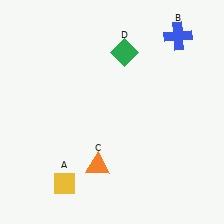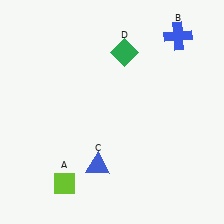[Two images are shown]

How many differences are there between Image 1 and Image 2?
There are 2 differences between the two images.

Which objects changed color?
A changed from yellow to lime. C changed from orange to blue.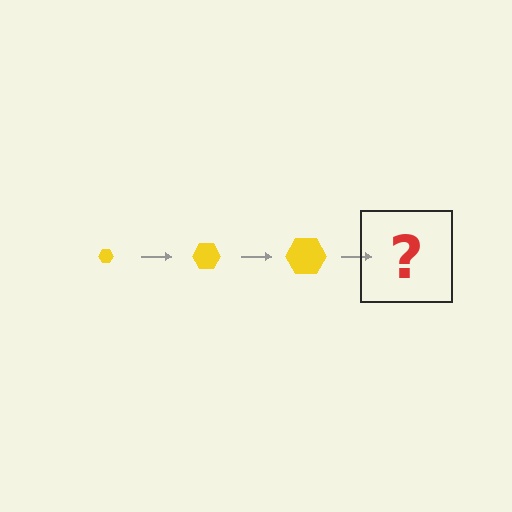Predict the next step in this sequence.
The next step is a yellow hexagon, larger than the previous one.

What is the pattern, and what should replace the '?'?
The pattern is that the hexagon gets progressively larger each step. The '?' should be a yellow hexagon, larger than the previous one.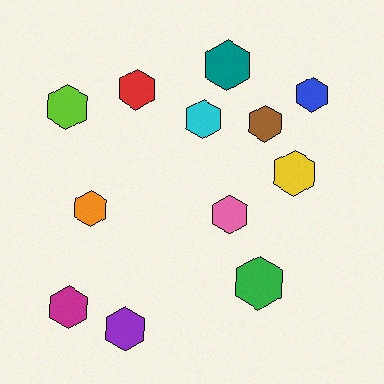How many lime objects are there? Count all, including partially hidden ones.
There is 1 lime object.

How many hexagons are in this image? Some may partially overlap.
There are 12 hexagons.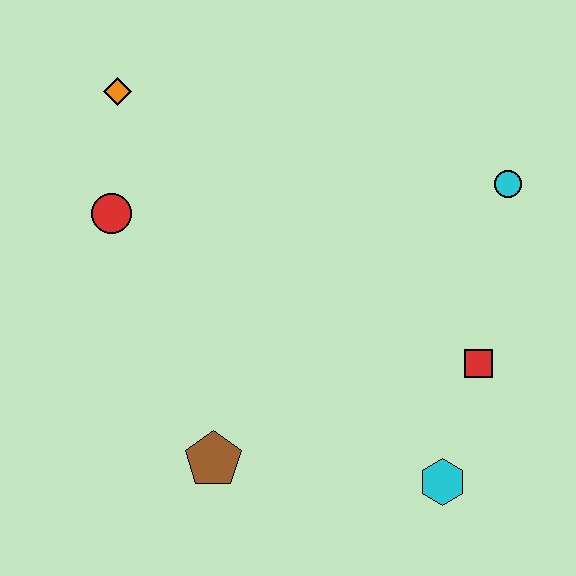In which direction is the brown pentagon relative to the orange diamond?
The brown pentagon is below the orange diamond.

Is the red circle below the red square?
No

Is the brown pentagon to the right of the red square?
No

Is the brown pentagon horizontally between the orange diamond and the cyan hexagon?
Yes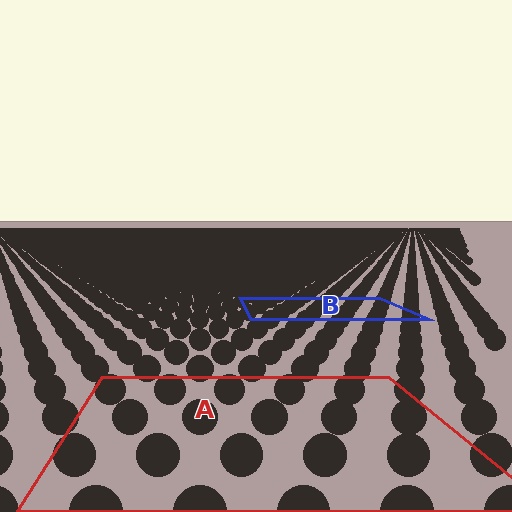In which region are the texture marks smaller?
The texture marks are smaller in region B, because it is farther away.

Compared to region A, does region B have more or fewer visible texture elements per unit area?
Region B has more texture elements per unit area — they are packed more densely because it is farther away.